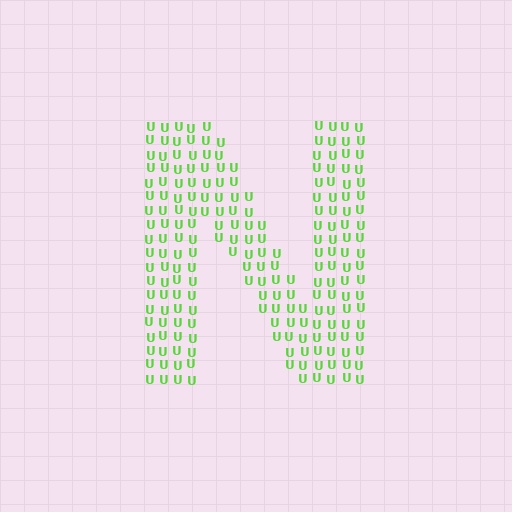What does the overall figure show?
The overall figure shows the letter N.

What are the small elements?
The small elements are letter U's.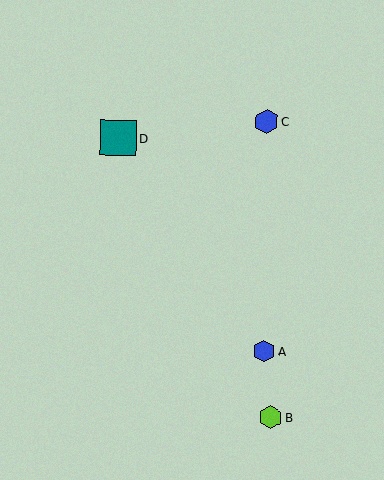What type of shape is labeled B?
Shape B is a lime hexagon.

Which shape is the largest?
The teal square (labeled D) is the largest.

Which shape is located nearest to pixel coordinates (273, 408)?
The lime hexagon (labeled B) at (270, 417) is nearest to that location.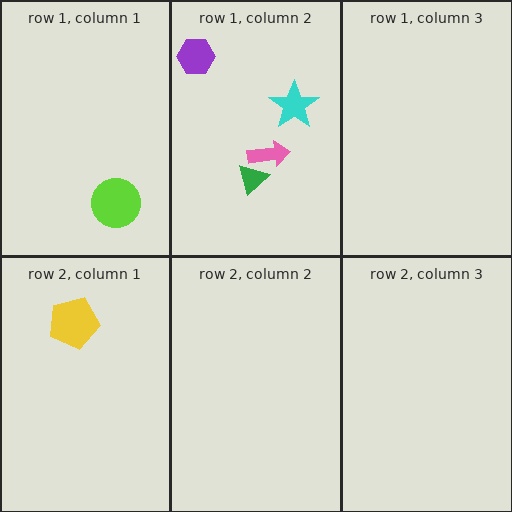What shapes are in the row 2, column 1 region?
The yellow pentagon.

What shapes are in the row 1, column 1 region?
The lime circle.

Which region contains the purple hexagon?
The row 1, column 2 region.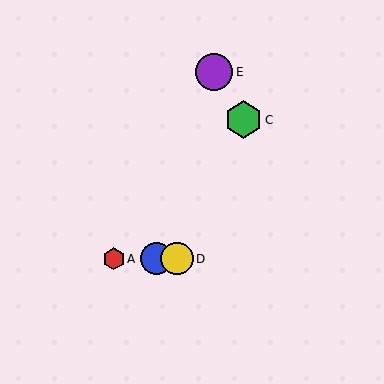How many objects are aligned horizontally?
3 objects (A, B, D) are aligned horizontally.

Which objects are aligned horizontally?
Objects A, B, D are aligned horizontally.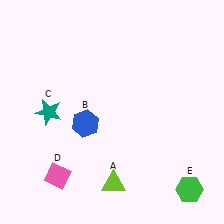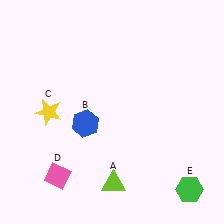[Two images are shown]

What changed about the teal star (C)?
In Image 1, C is teal. In Image 2, it changed to yellow.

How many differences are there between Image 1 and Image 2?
There is 1 difference between the two images.